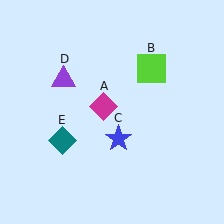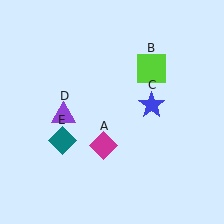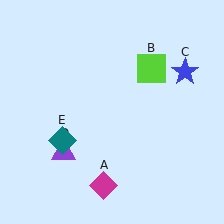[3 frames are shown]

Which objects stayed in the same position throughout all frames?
Lime square (object B) and teal diamond (object E) remained stationary.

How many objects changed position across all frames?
3 objects changed position: magenta diamond (object A), blue star (object C), purple triangle (object D).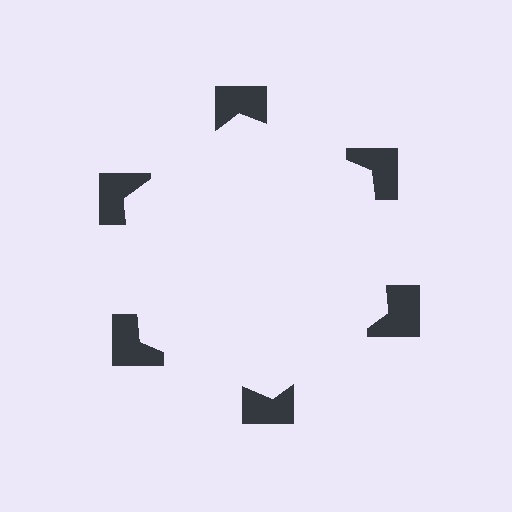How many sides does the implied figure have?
6 sides.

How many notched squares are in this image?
There are 6 — one at each vertex of the illusory hexagon.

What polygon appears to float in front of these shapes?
An illusory hexagon — its edges are inferred from the aligned wedge cuts in the notched squares, not physically drawn.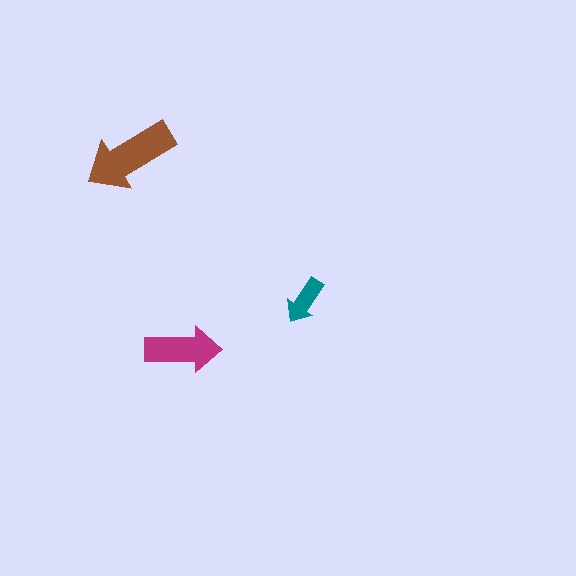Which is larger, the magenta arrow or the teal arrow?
The magenta one.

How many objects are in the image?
There are 3 objects in the image.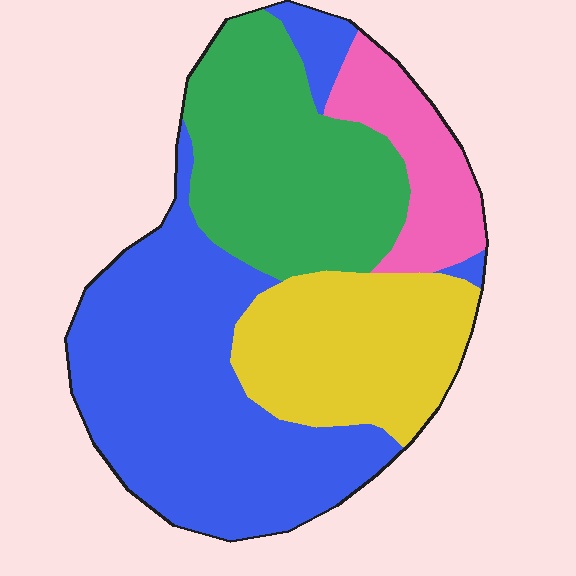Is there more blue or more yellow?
Blue.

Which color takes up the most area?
Blue, at roughly 40%.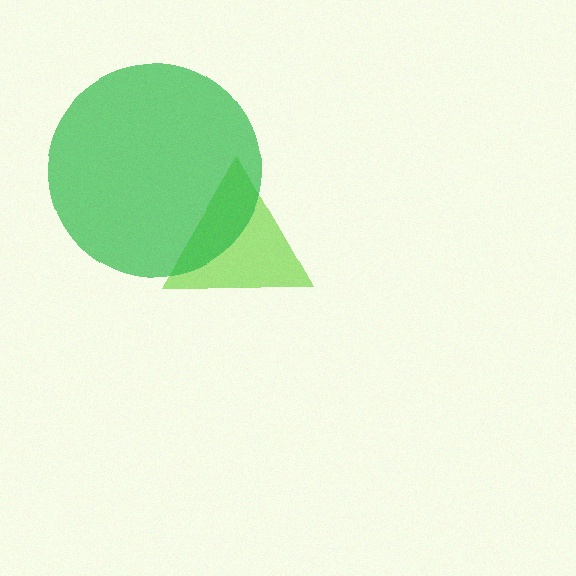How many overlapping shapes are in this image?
There are 2 overlapping shapes in the image.